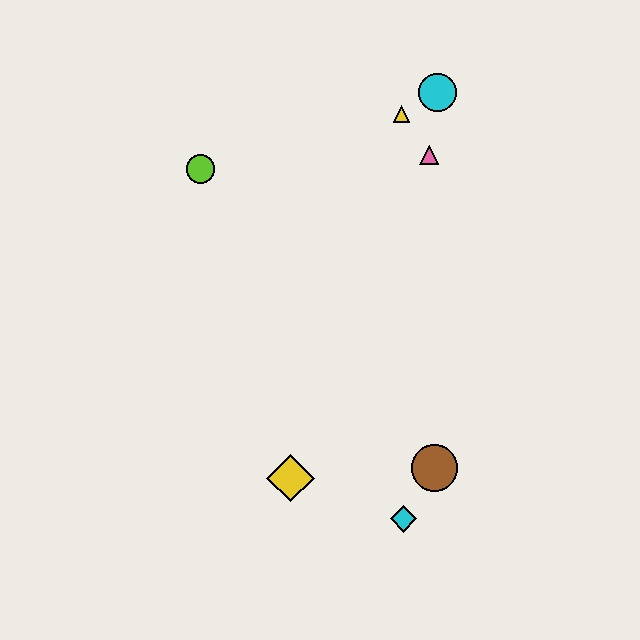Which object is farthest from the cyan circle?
The cyan diamond is farthest from the cyan circle.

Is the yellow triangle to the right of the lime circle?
Yes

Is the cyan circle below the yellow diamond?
No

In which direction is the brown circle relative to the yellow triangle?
The brown circle is below the yellow triangle.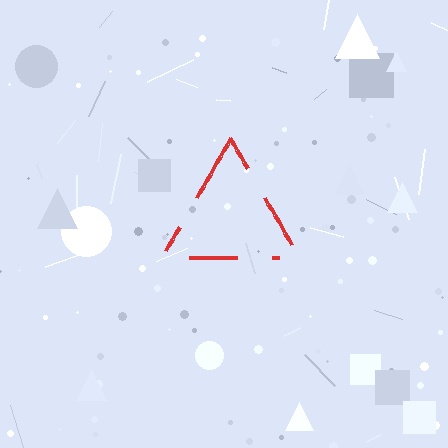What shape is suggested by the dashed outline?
The dashed outline suggests a triangle.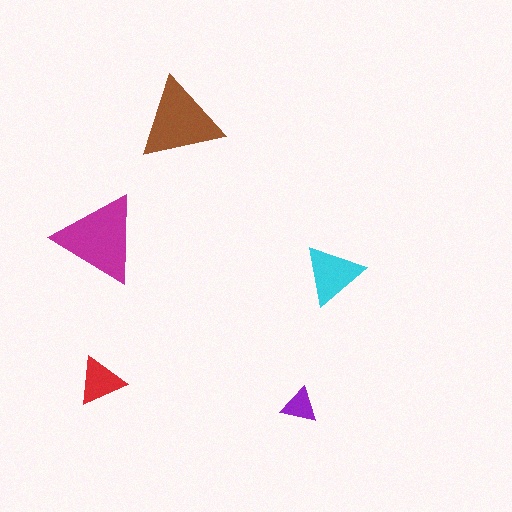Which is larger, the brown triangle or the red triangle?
The brown one.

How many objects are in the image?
There are 5 objects in the image.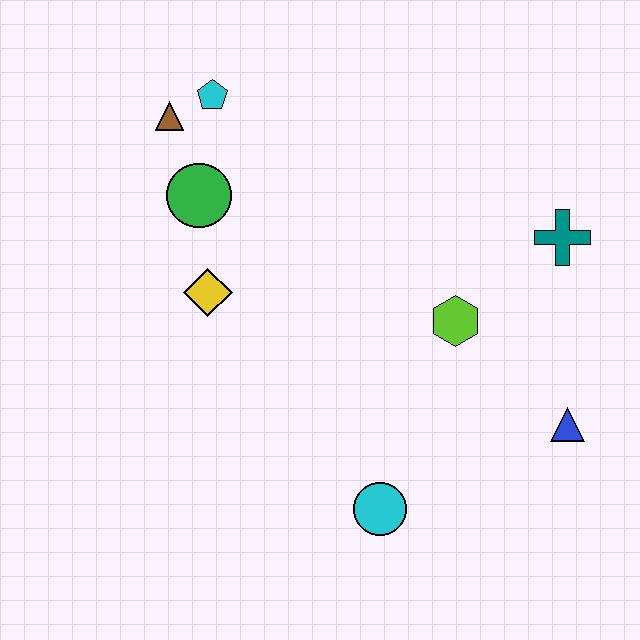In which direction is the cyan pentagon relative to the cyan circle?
The cyan pentagon is above the cyan circle.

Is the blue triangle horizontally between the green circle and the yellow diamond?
No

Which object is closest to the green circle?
The brown triangle is closest to the green circle.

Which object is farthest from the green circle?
The blue triangle is farthest from the green circle.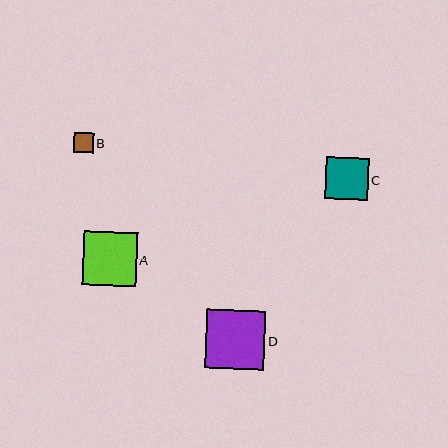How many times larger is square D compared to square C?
Square D is approximately 1.4 times the size of square C.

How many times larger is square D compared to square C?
Square D is approximately 1.4 times the size of square C.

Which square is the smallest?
Square B is the smallest with a size of approximately 20 pixels.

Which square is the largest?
Square D is the largest with a size of approximately 59 pixels.